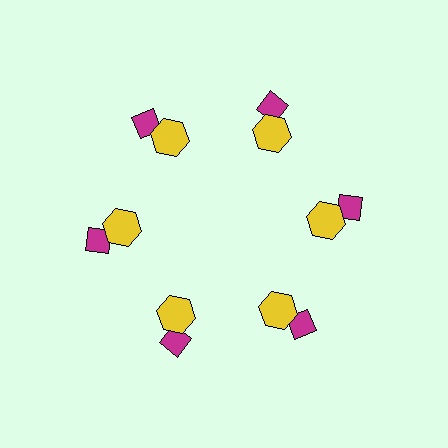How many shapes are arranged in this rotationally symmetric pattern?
There are 12 shapes, arranged in 6 groups of 2.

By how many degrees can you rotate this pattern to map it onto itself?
The pattern maps onto itself every 60 degrees of rotation.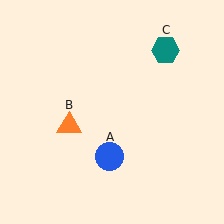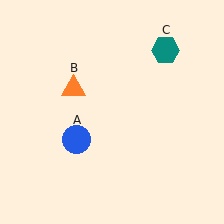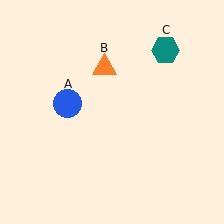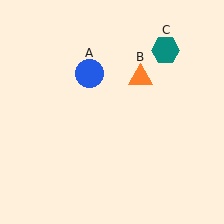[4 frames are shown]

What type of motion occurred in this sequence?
The blue circle (object A), orange triangle (object B) rotated clockwise around the center of the scene.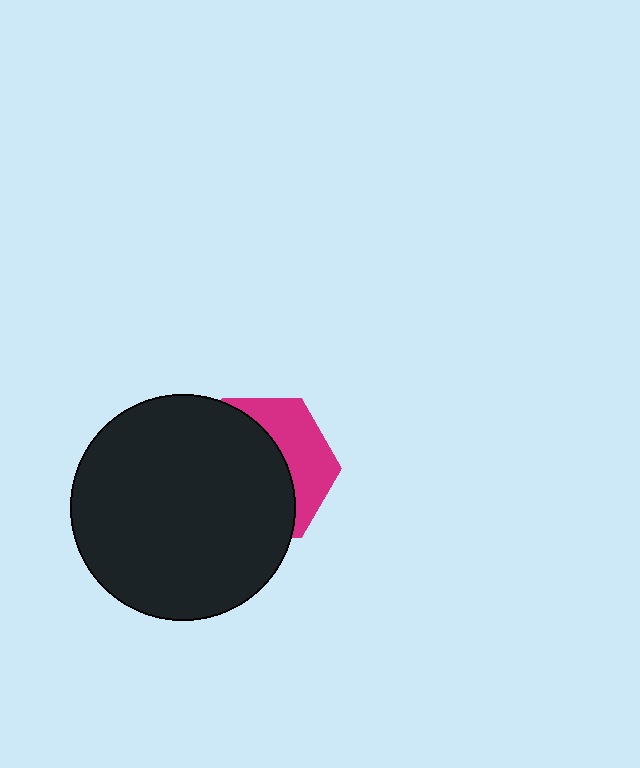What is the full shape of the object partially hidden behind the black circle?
The partially hidden object is a magenta hexagon.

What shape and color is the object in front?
The object in front is a black circle.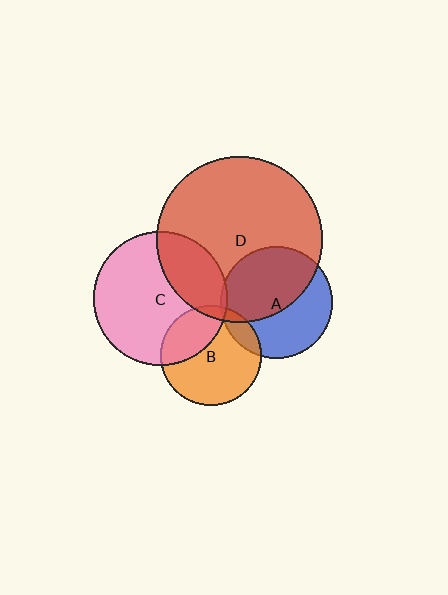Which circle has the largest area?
Circle D (red).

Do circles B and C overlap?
Yes.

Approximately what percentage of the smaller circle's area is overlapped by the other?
Approximately 30%.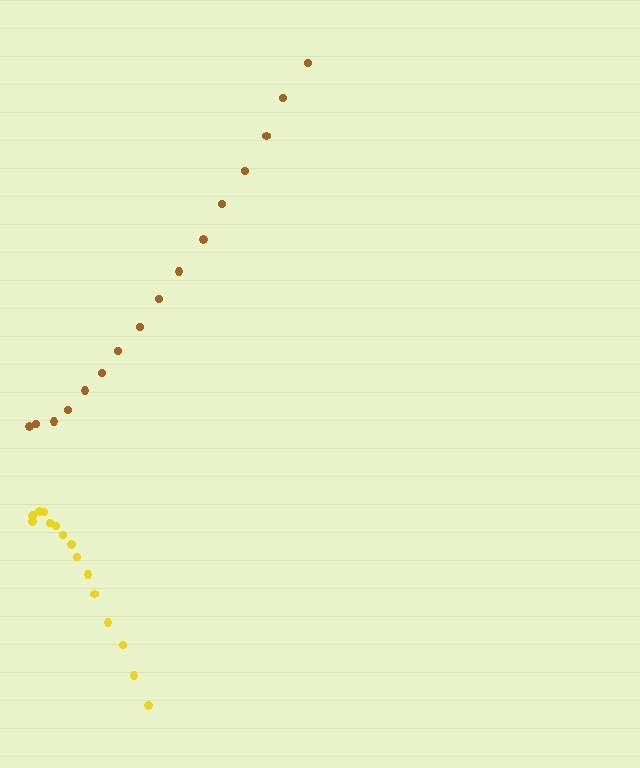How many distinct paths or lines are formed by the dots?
There are 2 distinct paths.